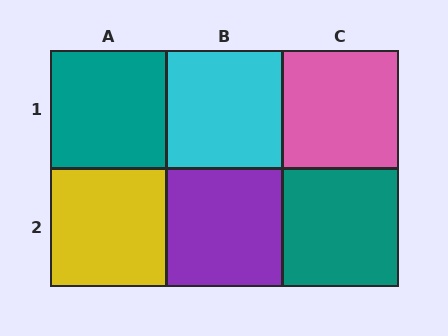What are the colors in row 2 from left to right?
Yellow, purple, teal.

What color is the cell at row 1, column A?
Teal.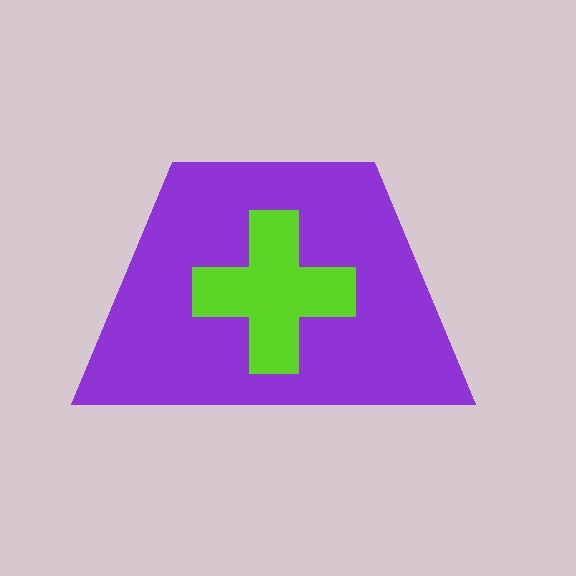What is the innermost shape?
The lime cross.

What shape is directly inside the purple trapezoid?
The lime cross.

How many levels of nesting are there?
2.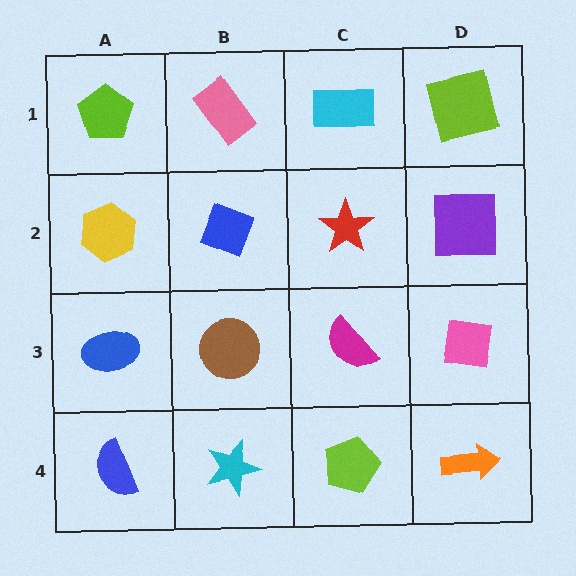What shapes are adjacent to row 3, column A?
A yellow hexagon (row 2, column A), a blue semicircle (row 4, column A), a brown circle (row 3, column B).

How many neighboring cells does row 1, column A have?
2.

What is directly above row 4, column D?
A pink square.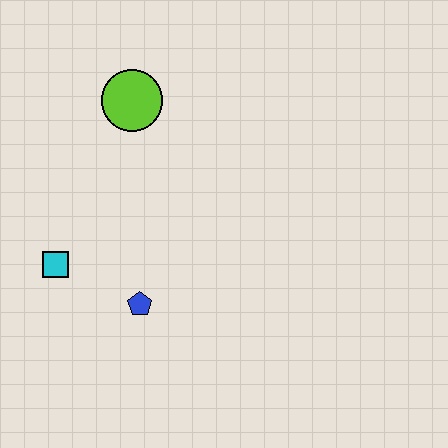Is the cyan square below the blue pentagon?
No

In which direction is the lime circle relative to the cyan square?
The lime circle is above the cyan square.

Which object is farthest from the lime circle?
The blue pentagon is farthest from the lime circle.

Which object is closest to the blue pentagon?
The cyan square is closest to the blue pentagon.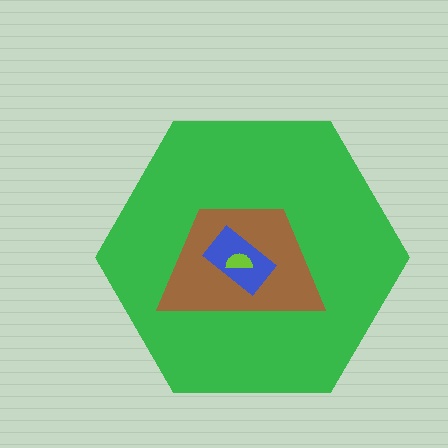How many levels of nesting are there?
4.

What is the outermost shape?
The green hexagon.